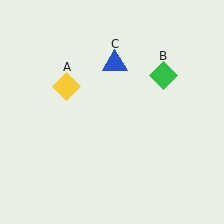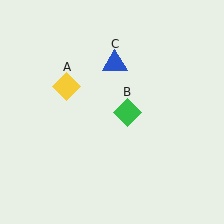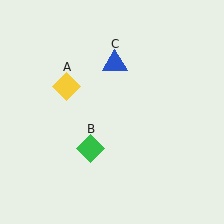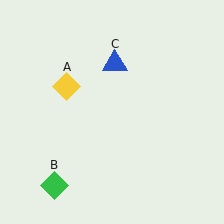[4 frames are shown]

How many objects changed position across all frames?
1 object changed position: green diamond (object B).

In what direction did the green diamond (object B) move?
The green diamond (object B) moved down and to the left.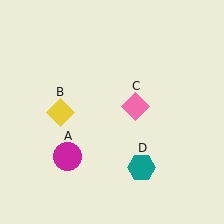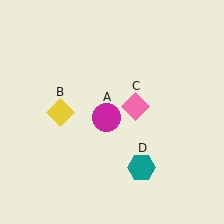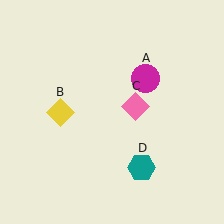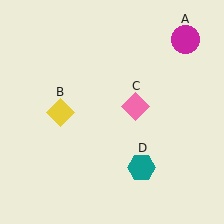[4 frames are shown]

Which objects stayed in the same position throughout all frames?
Yellow diamond (object B) and pink diamond (object C) and teal hexagon (object D) remained stationary.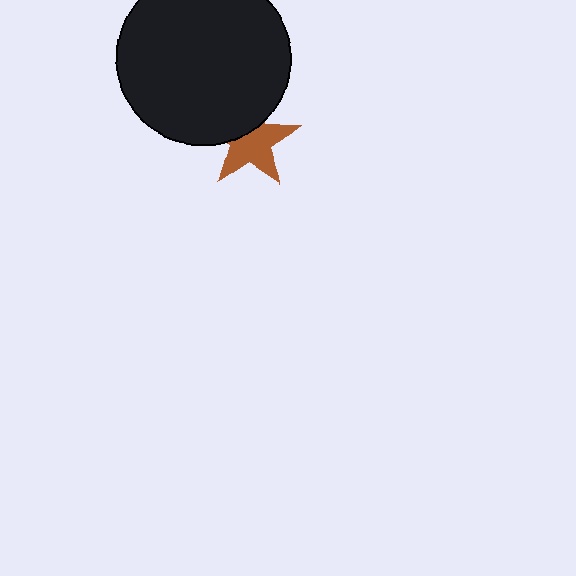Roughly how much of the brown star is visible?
Most of it is visible (roughly 65%).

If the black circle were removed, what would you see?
You would see the complete brown star.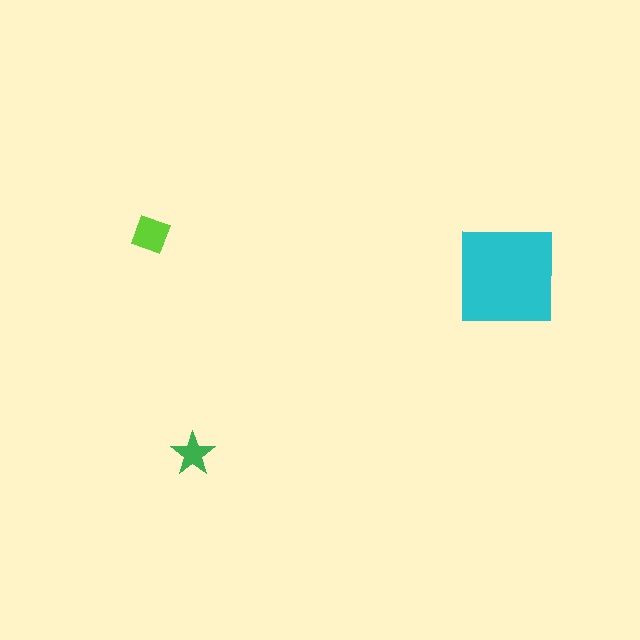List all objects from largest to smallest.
The cyan square, the lime square, the green star.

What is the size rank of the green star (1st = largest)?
3rd.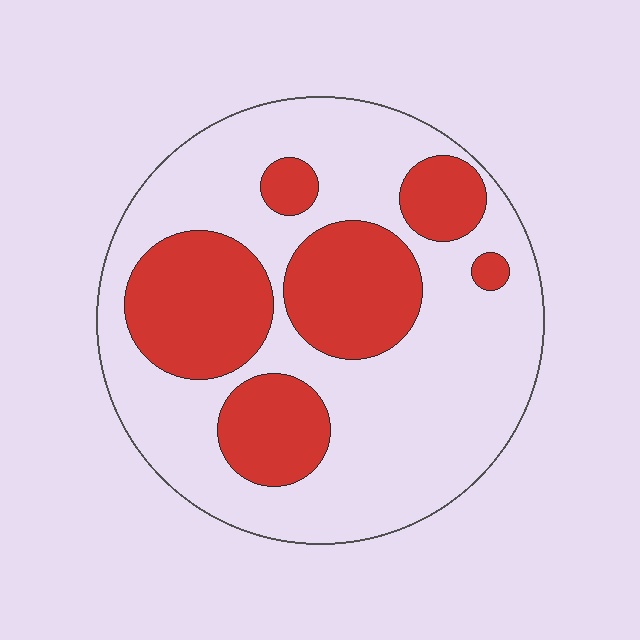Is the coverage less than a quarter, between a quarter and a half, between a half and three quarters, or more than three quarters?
Between a quarter and a half.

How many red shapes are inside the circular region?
6.